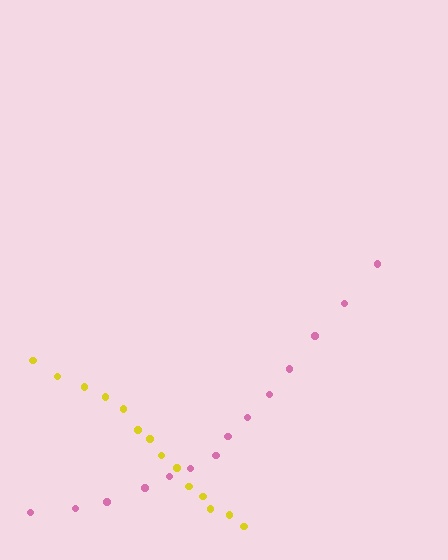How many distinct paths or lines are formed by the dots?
There are 2 distinct paths.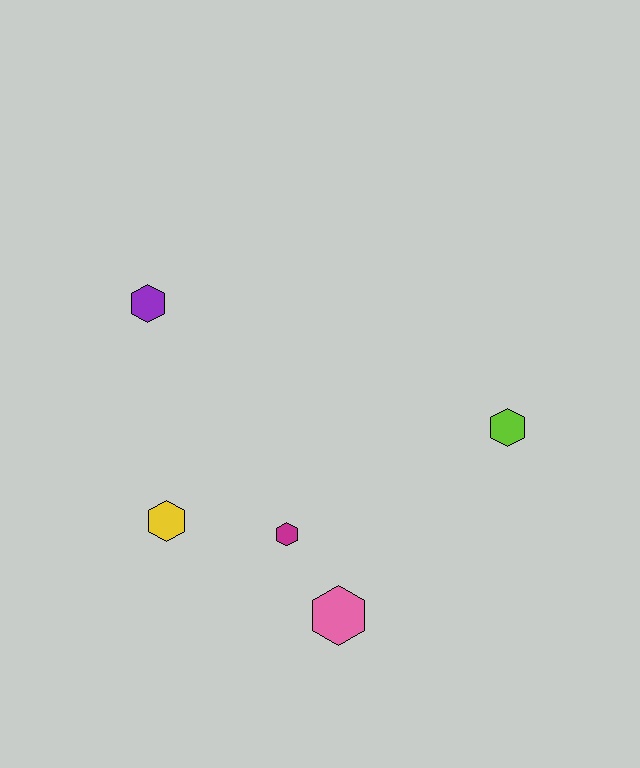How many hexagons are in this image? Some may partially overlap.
There are 5 hexagons.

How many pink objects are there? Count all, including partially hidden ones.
There is 1 pink object.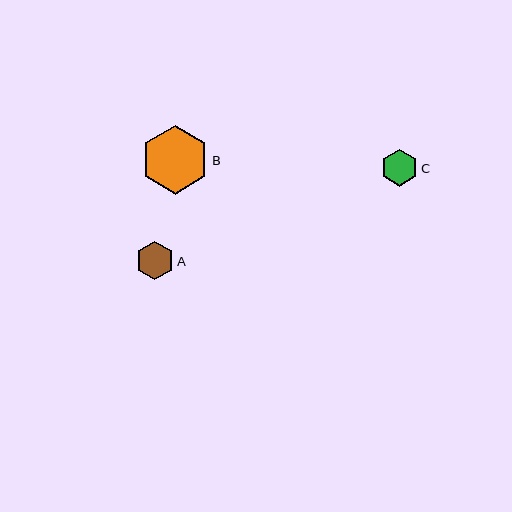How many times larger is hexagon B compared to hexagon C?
Hexagon B is approximately 1.9 times the size of hexagon C.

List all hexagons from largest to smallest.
From largest to smallest: B, A, C.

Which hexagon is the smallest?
Hexagon C is the smallest with a size of approximately 37 pixels.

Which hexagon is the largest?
Hexagon B is the largest with a size of approximately 68 pixels.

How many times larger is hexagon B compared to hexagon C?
Hexagon B is approximately 1.9 times the size of hexagon C.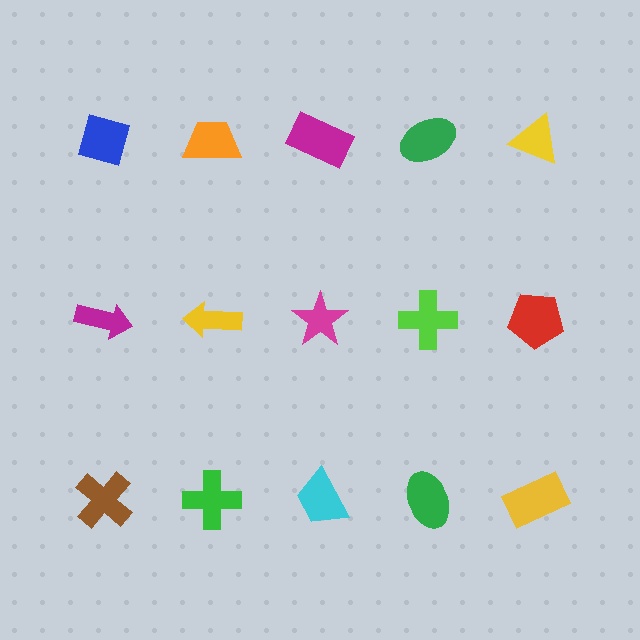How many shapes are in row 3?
5 shapes.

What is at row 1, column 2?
An orange trapezoid.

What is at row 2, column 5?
A red pentagon.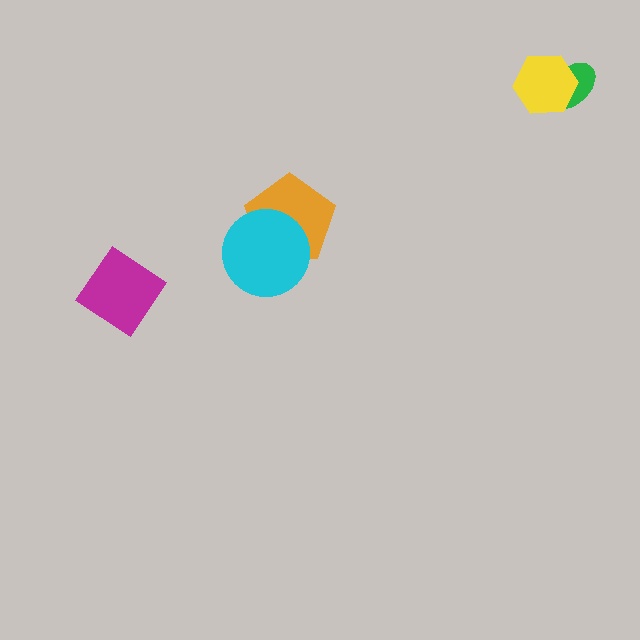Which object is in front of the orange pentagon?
The cyan circle is in front of the orange pentagon.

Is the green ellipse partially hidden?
Yes, it is partially covered by another shape.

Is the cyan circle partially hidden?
No, no other shape covers it.